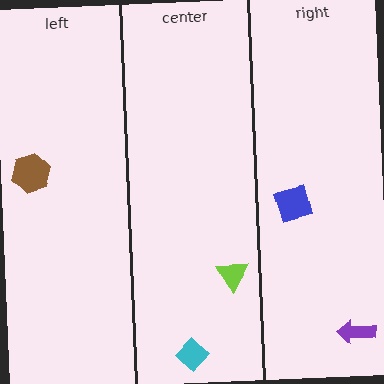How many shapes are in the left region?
1.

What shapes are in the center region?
The cyan diamond, the lime triangle.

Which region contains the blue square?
The right region.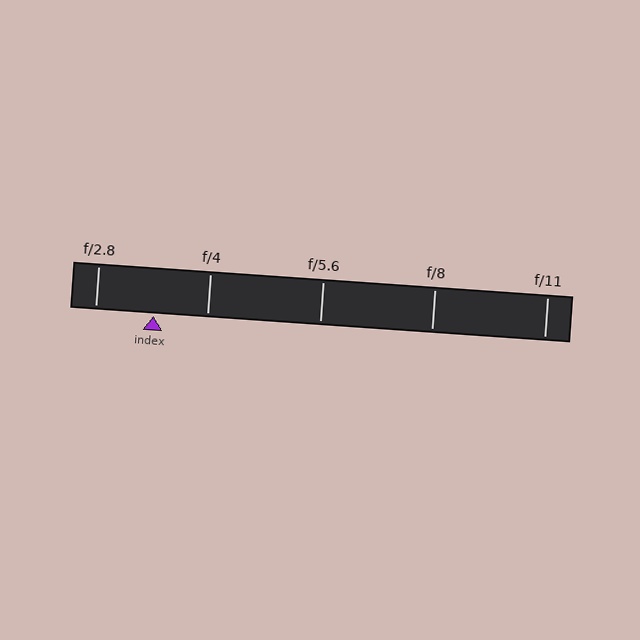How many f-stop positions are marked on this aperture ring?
There are 5 f-stop positions marked.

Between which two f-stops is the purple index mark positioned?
The index mark is between f/2.8 and f/4.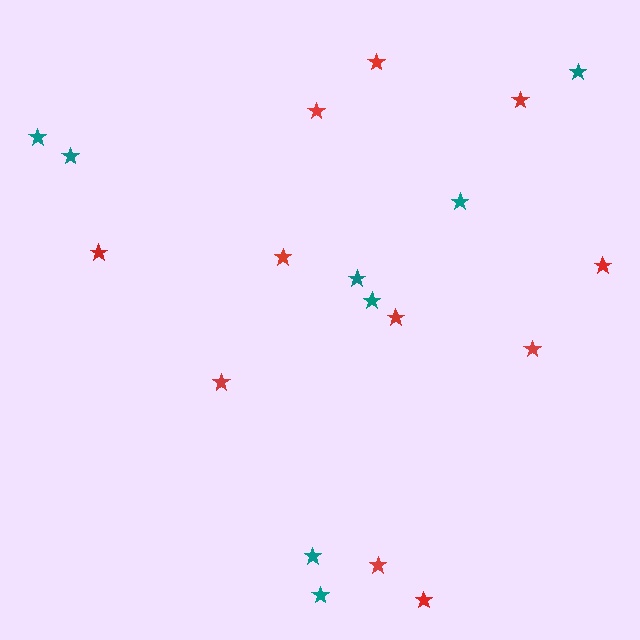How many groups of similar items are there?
There are 2 groups: one group of red stars (11) and one group of teal stars (8).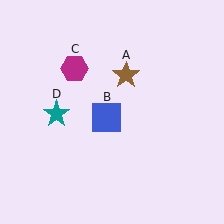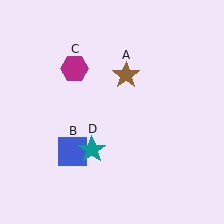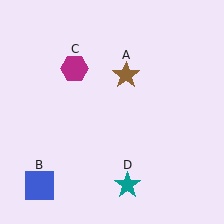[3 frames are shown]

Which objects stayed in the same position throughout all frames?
Brown star (object A) and magenta hexagon (object C) remained stationary.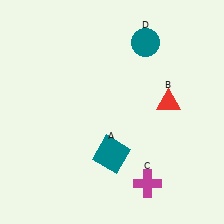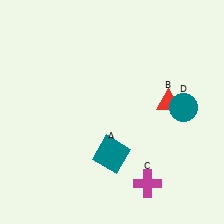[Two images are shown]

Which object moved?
The teal circle (D) moved down.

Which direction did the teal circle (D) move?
The teal circle (D) moved down.